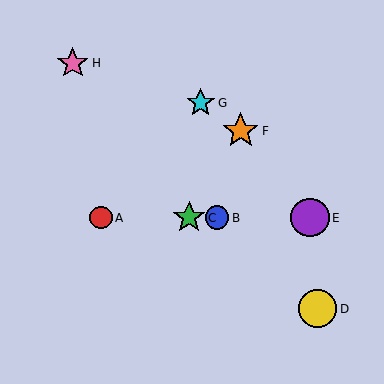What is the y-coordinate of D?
Object D is at y≈309.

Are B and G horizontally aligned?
No, B is at y≈218 and G is at y≈103.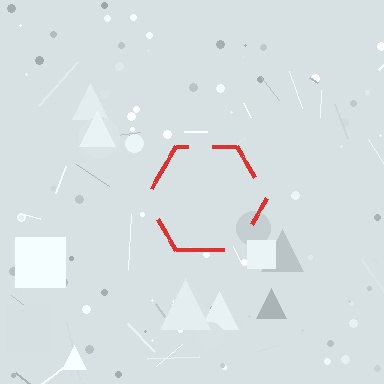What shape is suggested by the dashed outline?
The dashed outline suggests a hexagon.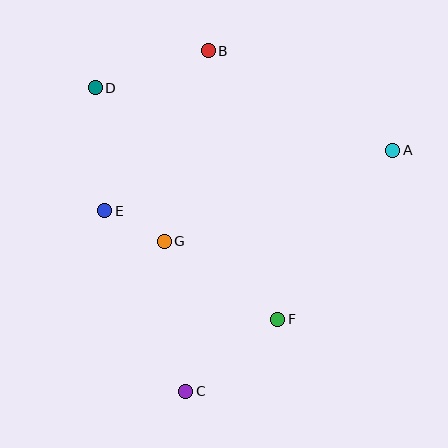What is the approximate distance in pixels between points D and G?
The distance between D and G is approximately 168 pixels.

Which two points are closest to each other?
Points E and G are closest to each other.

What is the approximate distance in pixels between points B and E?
The distance between B and E is approximately 190 pixels.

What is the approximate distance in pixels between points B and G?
The distance between B and G is approximately 195 pixels.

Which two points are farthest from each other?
Points B and C are farthest from each other.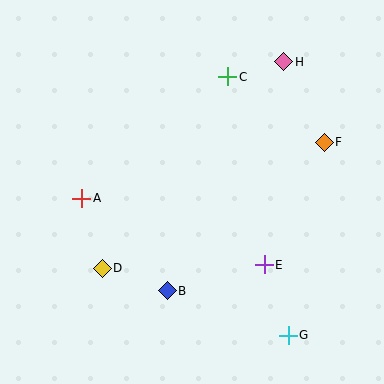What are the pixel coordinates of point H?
Point H is at (284, 62).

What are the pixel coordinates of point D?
Point D is at (102, 268).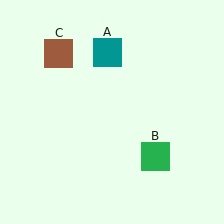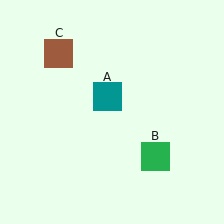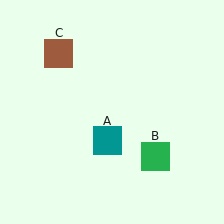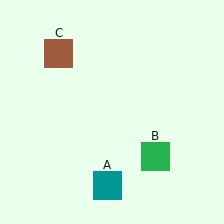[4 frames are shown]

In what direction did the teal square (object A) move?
The teal square (object A) moved down.